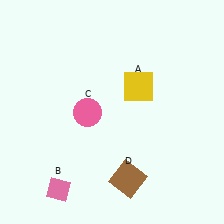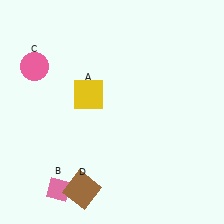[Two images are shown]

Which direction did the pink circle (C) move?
The pink circle (C) moved left.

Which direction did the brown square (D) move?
The brown square (D) moved left.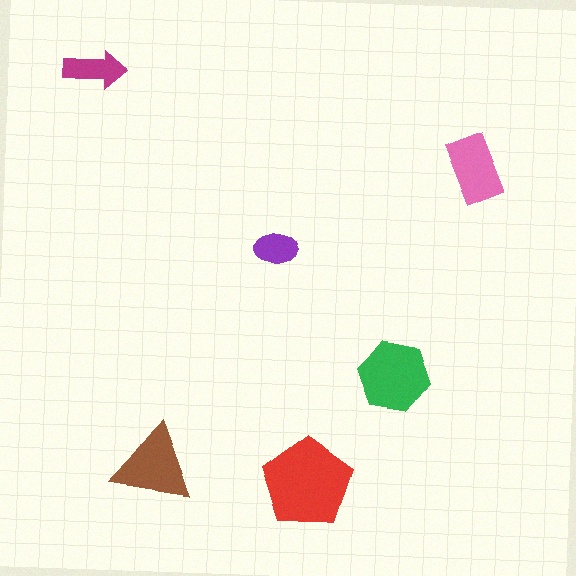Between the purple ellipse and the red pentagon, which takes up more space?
The red pentagon.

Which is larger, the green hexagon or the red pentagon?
The red pentagon.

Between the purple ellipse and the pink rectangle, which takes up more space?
The pink rectangle.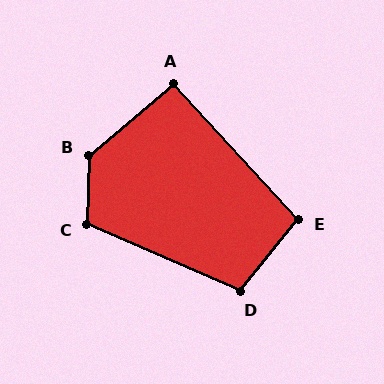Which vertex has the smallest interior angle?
A, at approximately 93 degrees.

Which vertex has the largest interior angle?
B, at approximately 131 degrees.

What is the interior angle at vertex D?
Approximately 106 degrees (obtuse).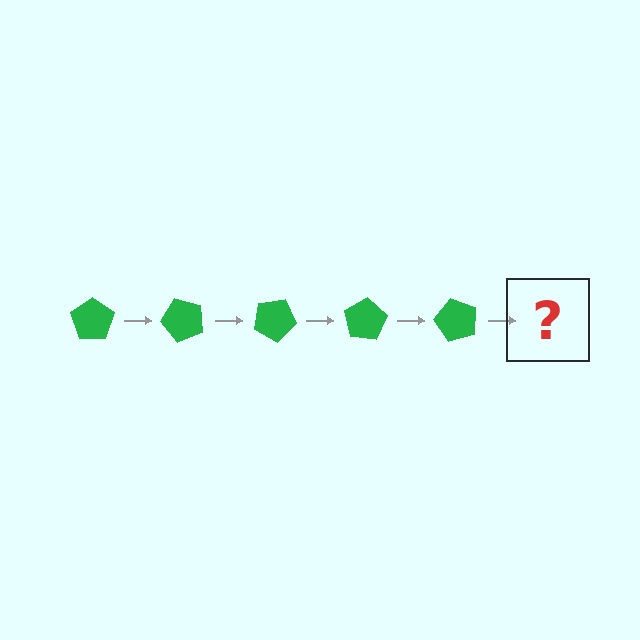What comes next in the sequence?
The next element should be a green pentagon rotated 250 degrees.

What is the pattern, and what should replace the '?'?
The pattern is that the pentagon rotates 50 degrees each step. The '?' should be a green pentagon rotated 250 degrees.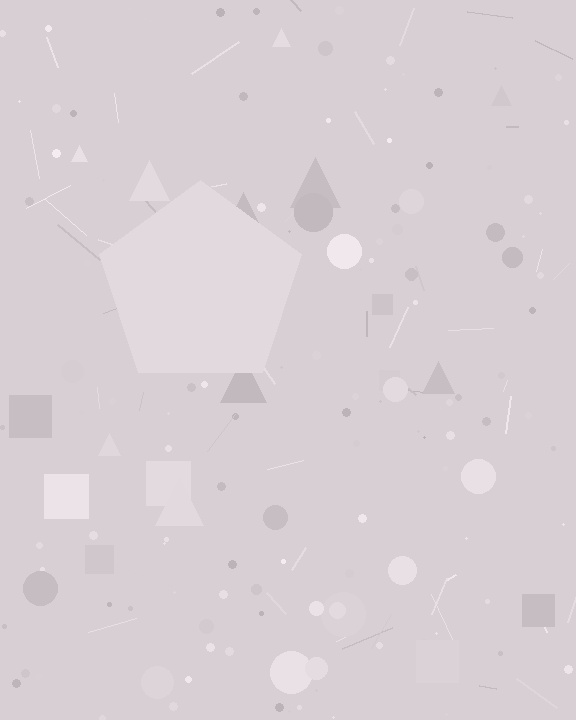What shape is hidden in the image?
A pentagon is hidden in the image.